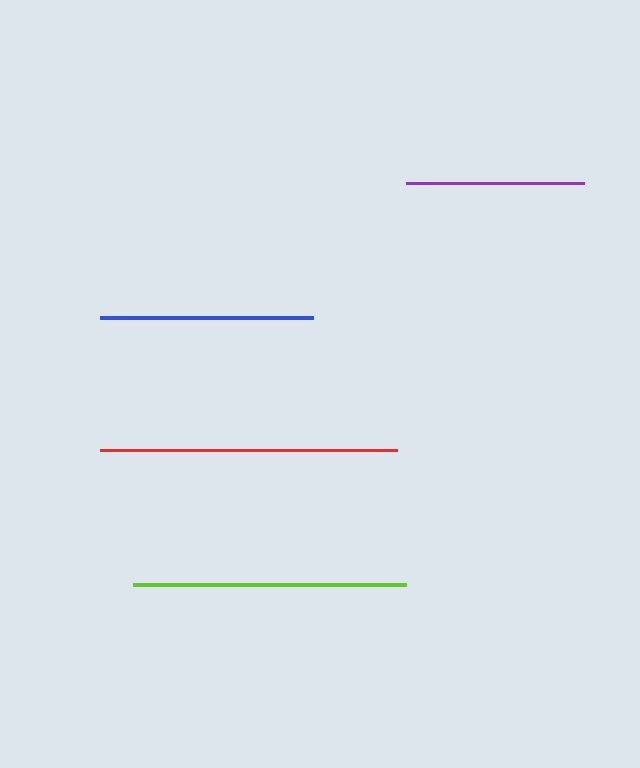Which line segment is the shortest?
The purple line is the shortest at approximately 178 pixels.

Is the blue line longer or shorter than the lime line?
The lime line is longer than the blue line.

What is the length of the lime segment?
The lime segment is approximately 272 pixels long.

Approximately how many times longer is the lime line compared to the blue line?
The lime line is approximately 1.3 times the length of the blue line.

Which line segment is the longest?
The red line is the longest at approximately 297 pixels.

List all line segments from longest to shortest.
From longest to shortest: red, lime, blue, purple.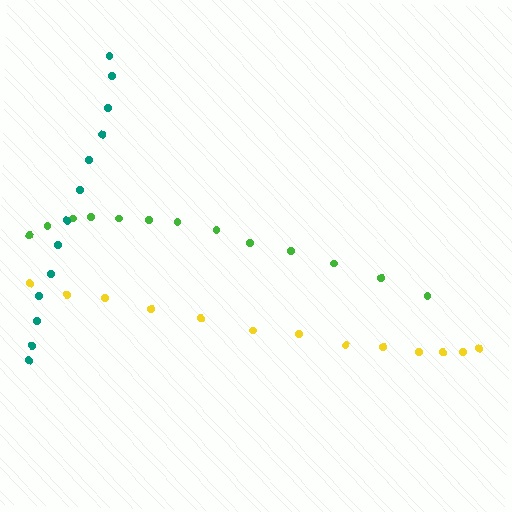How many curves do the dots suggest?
There are 3 distinct paths.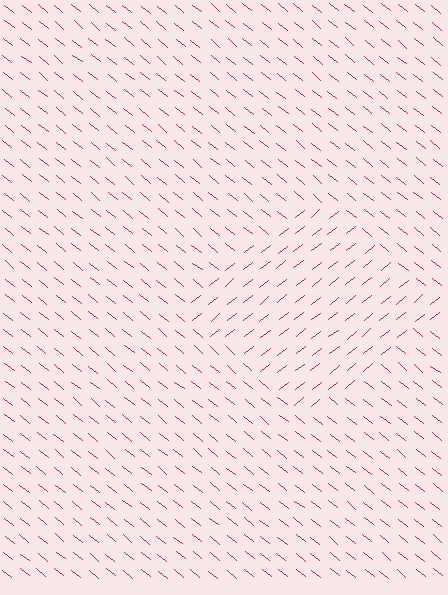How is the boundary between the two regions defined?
The boundary is defined purely by a change in line orientation (approximately 78 degrees difference). All lines are the same color and thickness.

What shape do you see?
I see a diamond.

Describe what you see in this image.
The image is filled with small red line segments. A diamond region in the image has lines oriented differently from the surrounding lines, creating a visible texture boundary.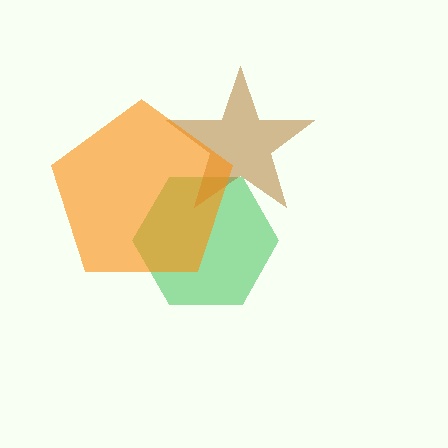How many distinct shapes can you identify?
There are 3 distinct shapes: a green hexagon, a brown star, an orange pentagon.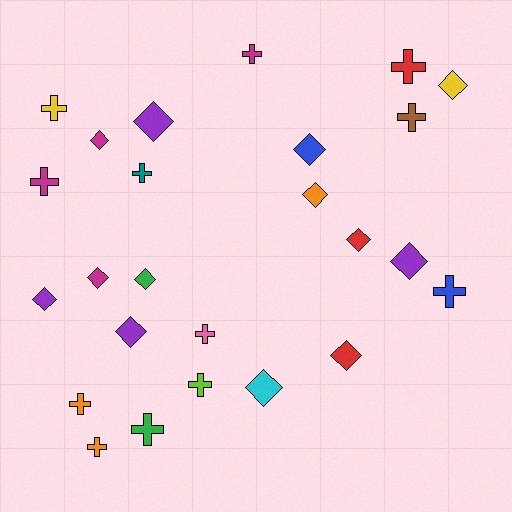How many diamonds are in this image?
There are 13 diamonds.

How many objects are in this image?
There are 25 objects.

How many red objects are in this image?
There are 3 red objects.